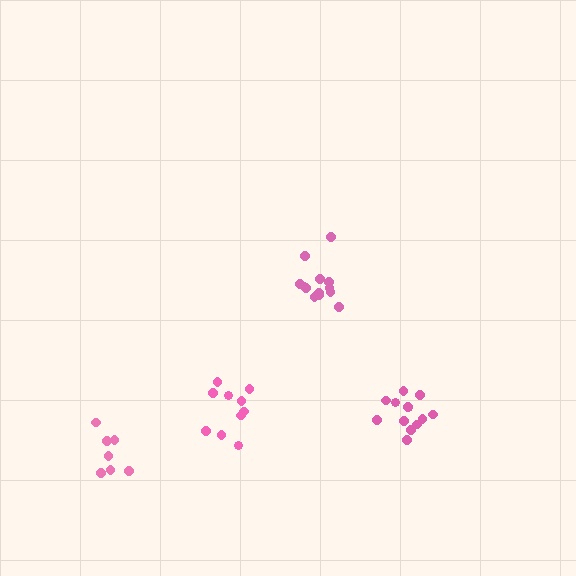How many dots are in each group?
Group 1: 13 dots, Group 2: 10 dots, Group 3: 13 dots, Group 4: 7 dots (43 total).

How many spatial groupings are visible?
There are 4 spatial groupings.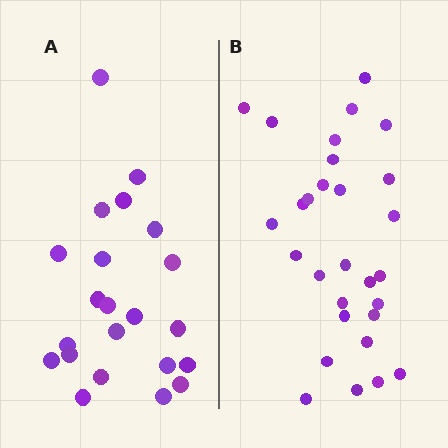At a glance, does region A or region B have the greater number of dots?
Region B (the right region) has more dots.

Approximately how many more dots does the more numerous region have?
Region B has roughly 8 or so more dots than region A.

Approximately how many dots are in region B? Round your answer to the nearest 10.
About 30 dots. (The exact count is 29, which rounds to 30.)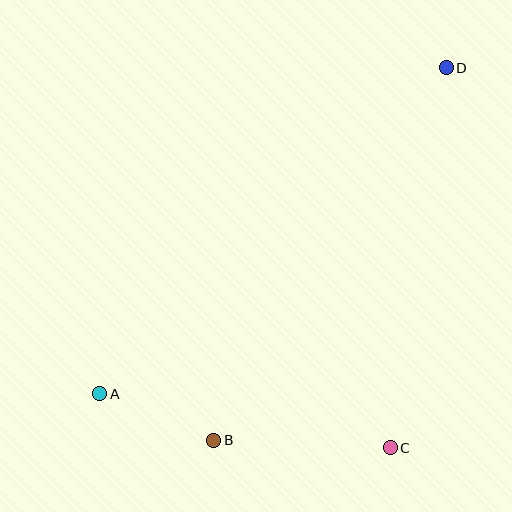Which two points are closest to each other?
Points A and B are closest to each other.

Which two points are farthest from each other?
Points A and D are farthest from each other.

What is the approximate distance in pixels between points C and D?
The distance between C and D is approximately 384 pixels.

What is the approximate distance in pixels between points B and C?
The distance between B and C is approximately 176 pixels.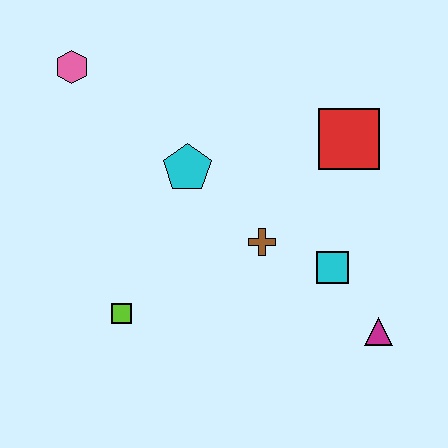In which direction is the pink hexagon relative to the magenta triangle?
The pink hexagon is to the left of the magenta triangle.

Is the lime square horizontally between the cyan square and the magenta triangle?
No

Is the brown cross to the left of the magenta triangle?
Yes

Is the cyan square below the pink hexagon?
Yes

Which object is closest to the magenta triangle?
The cyan square is closest to the magenta triangle.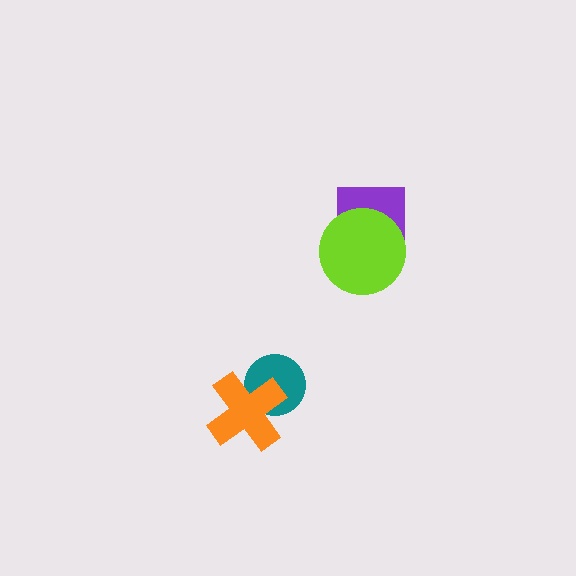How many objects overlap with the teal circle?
1 object overlaps with the teal circle.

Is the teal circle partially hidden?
Yes, it is partially covered by another shape.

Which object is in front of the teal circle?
The orange cross is in front of the teal circle.